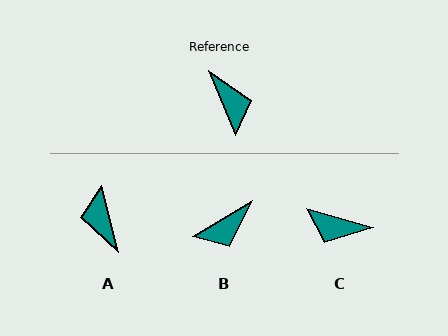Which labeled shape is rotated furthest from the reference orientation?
A, about 172 degrees away.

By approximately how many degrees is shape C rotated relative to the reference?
Approximately 128 degrees clockwise.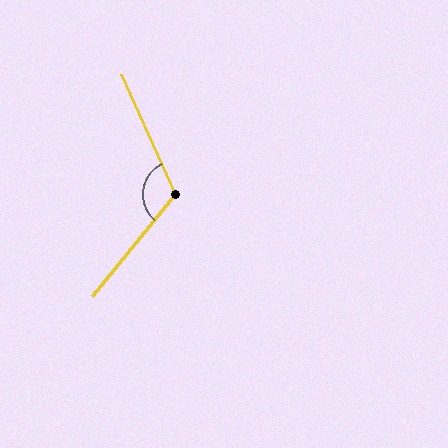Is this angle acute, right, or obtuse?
It is obtuse.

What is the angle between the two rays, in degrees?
Approximately 116 degrees.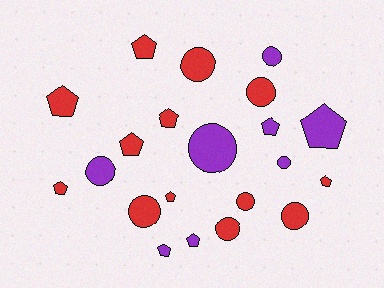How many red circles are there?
There are 6 red circles.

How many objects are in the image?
There are 21 objects.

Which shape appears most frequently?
Pentagon, with 11 objects.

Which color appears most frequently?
Red, with 13 objects.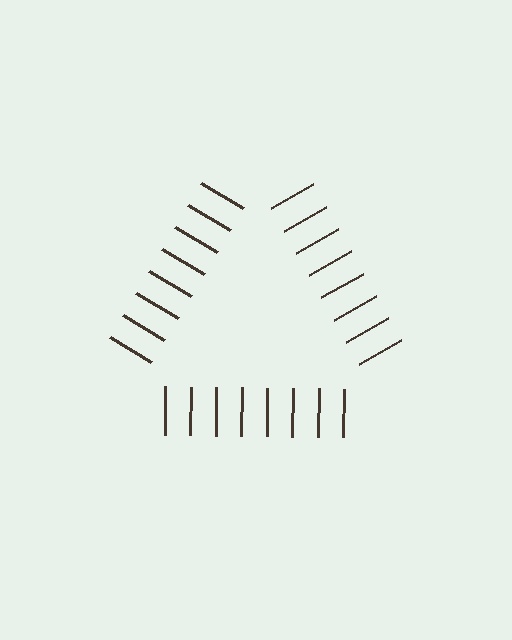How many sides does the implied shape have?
3 sides — the line-ends trace a triangle.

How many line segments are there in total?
24 — 8 along each of the 3 edges.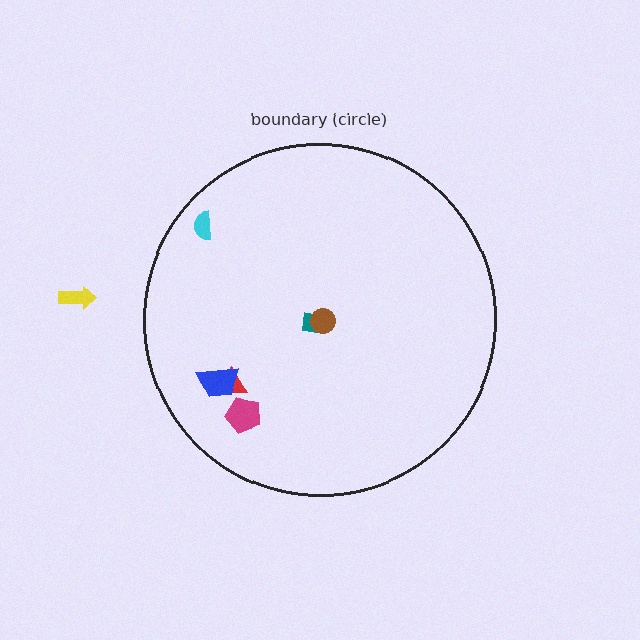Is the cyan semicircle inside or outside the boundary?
Inside.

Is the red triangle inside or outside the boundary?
Inside.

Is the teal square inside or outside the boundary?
Inside.